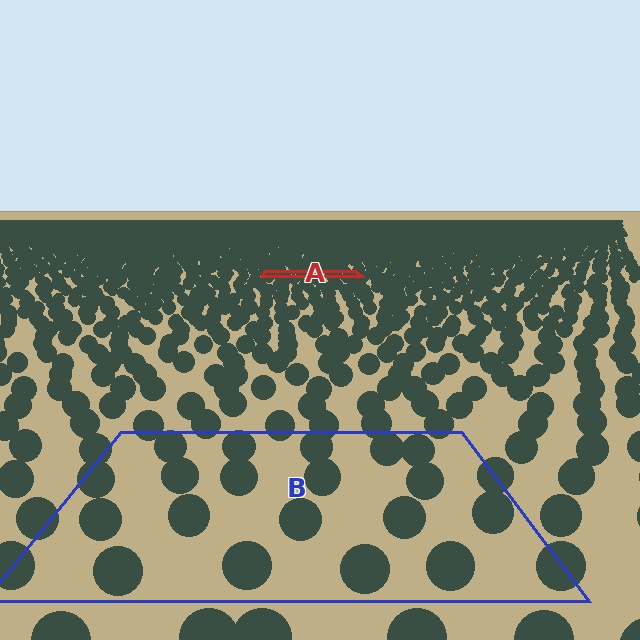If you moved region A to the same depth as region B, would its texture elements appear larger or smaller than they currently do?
They would appear larger. At a closer depth, the same texture elements are projected at a bigger on-screen size.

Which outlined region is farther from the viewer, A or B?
Region A is farther from the viewer — the texture elements inside it appear smaller and more densely packed.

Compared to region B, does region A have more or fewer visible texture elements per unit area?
Region A has more texture elements per unit area — they are packed more densely because it is farther away.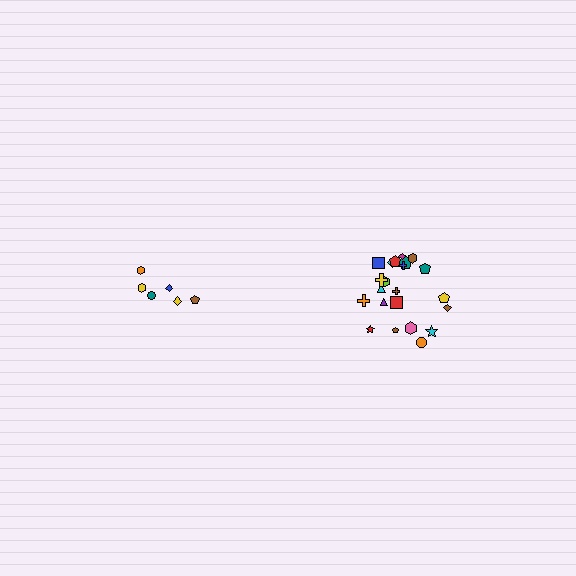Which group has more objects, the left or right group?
The right group.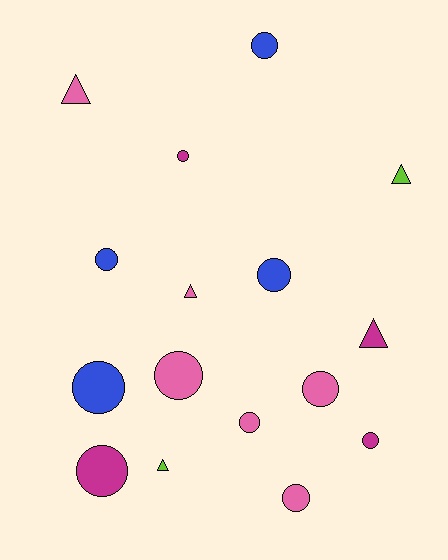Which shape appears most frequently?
Circle, with 11 objects.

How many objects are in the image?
There are 16 objects.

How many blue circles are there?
There are 4 blue circles.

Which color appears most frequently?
Pink, with 6 objects.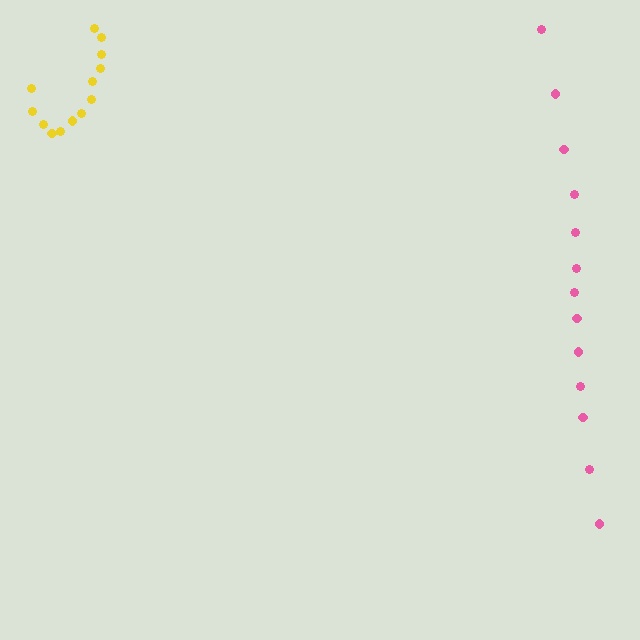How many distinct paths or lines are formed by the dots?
There are 2 distinct paths.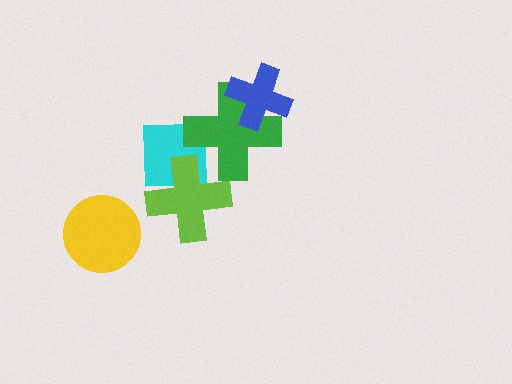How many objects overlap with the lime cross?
2 objects overlap with the lime cross.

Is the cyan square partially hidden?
Yes, it is partially covered by another shape.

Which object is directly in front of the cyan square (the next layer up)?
The green cross is directly in front of the cyan square.